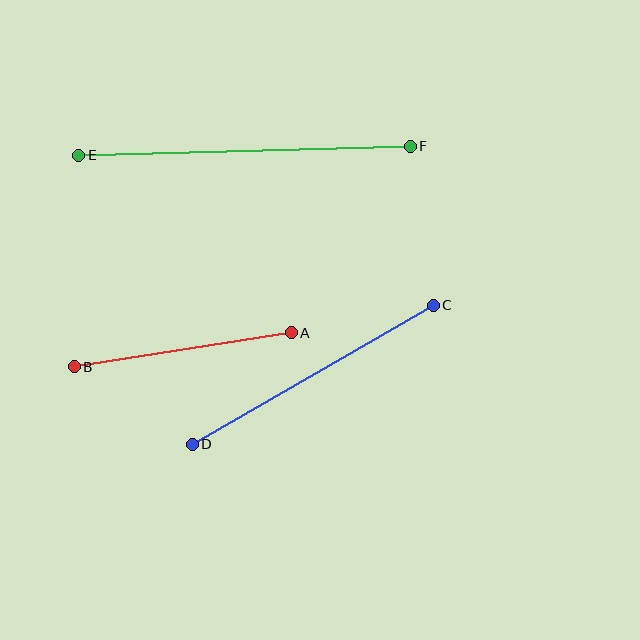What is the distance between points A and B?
The distance is approximately 220 pixels.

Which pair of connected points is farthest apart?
Points E and F are farthest apart.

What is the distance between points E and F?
The distance is approximately 332 pixels.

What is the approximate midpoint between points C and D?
The midpoint is at approximately (313, 375) pixels.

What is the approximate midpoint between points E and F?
The midpoint is at approximately (244, 151) pixels.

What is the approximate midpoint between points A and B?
The midpoint is at approximately (183, 350) pixels.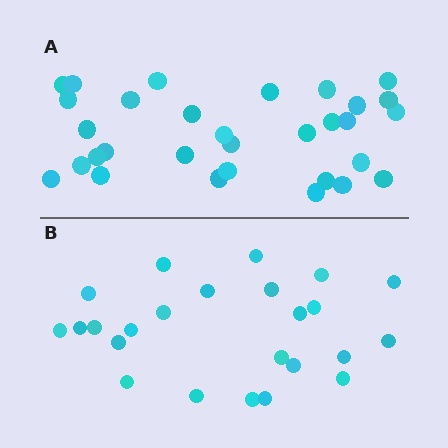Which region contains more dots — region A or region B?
Region A (the top region) has more dots.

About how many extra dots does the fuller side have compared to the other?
Region A has roughly 8 or so more dots than region B.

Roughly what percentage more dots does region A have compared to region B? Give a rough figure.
About 30% more.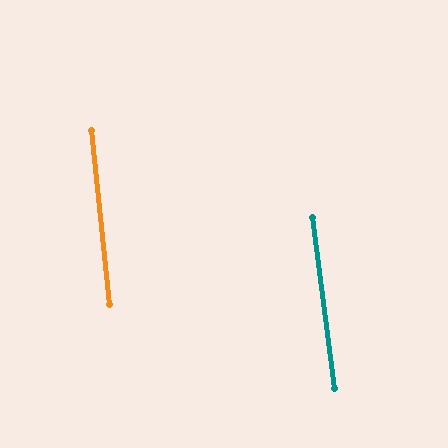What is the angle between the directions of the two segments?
Approximately 2 degrees.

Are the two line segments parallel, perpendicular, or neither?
Parallel — their directions differ by only 1.5°.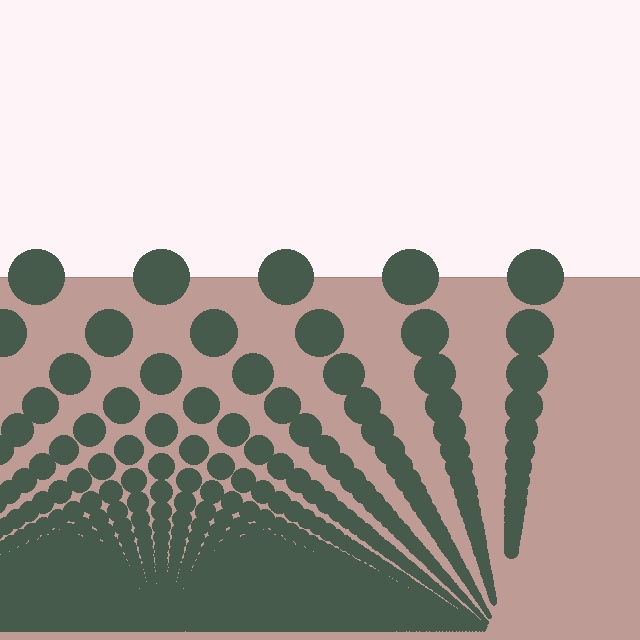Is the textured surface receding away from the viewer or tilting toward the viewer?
The surface appears to tilt toward the viewer. Texture elements get larger and sparser toward the top.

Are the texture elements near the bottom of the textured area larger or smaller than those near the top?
Smaller. The gradient is inverted — elements near the bottom are smaller and denser.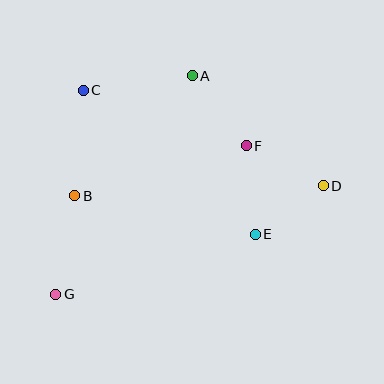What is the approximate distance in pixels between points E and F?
The distance between E and F is approximately 89 pixels.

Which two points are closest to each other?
Points D and E are closest to each other.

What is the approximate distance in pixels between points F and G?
The distance between F and G is approximately 241 pixels.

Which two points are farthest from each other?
Points D and G are farthest from each other.